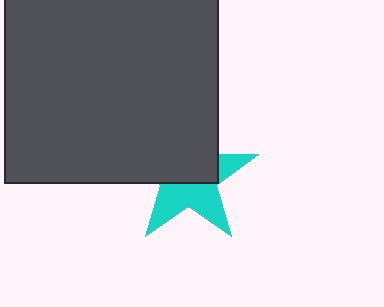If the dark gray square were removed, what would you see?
You would see the complete cyan star.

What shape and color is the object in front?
The object in front is a dark gray square.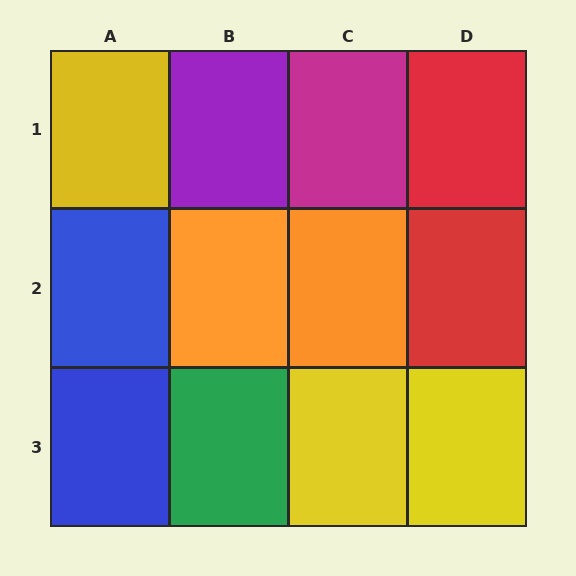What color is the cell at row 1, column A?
Yellow.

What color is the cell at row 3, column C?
Yellow.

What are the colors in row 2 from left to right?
Blue, orange, orange, red.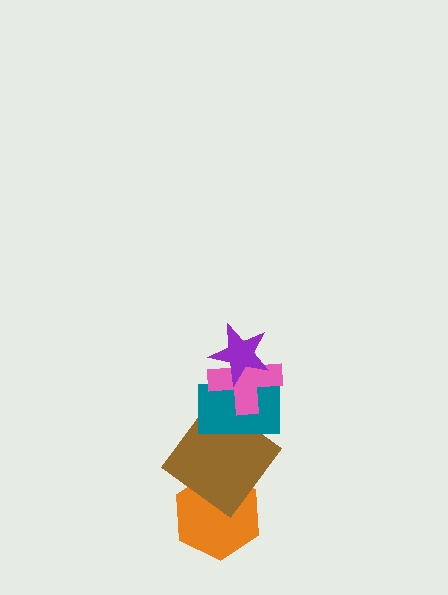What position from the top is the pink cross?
The pink cross is 2nd from the top.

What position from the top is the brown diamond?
The brown diamond is 4th from the top.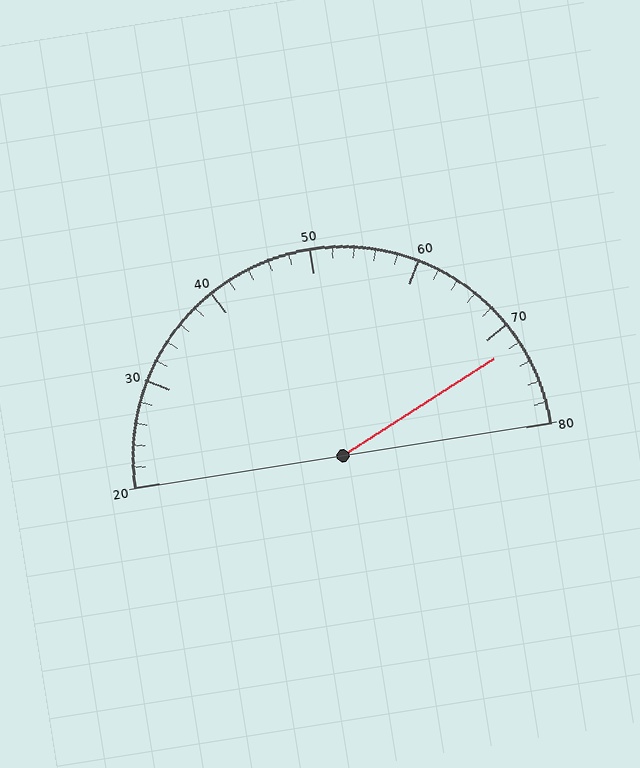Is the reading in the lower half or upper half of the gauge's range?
The reading is in the upper half of the range (20 to 80).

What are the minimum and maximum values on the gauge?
The gauge ranges from 20 to 80.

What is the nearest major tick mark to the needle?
The nearest major tick mark is 70.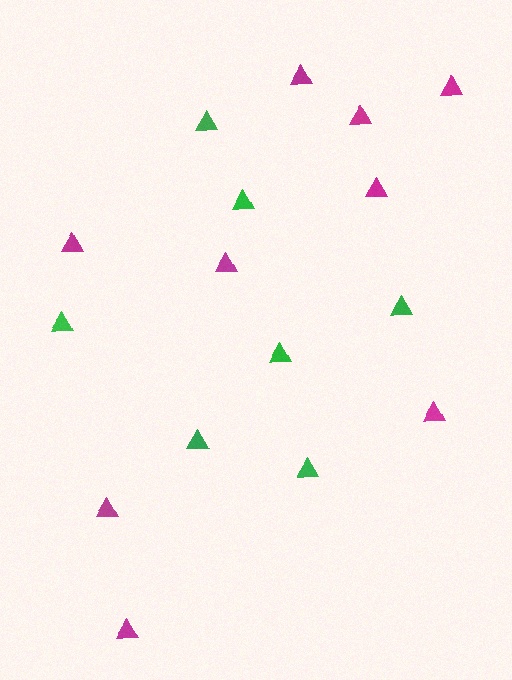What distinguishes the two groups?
There are 2 groups: one group of magenta triangles (9) and one group of green triangles (7).